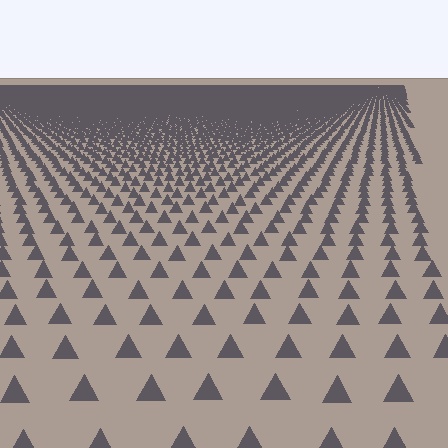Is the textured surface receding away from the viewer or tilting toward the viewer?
The surface is receding away from the viewer. Texture elements get smaller and denser toward the top.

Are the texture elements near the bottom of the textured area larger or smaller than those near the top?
Larger. Near the bottom, elements are closer to the viewer and appear at a bigger on-screen size.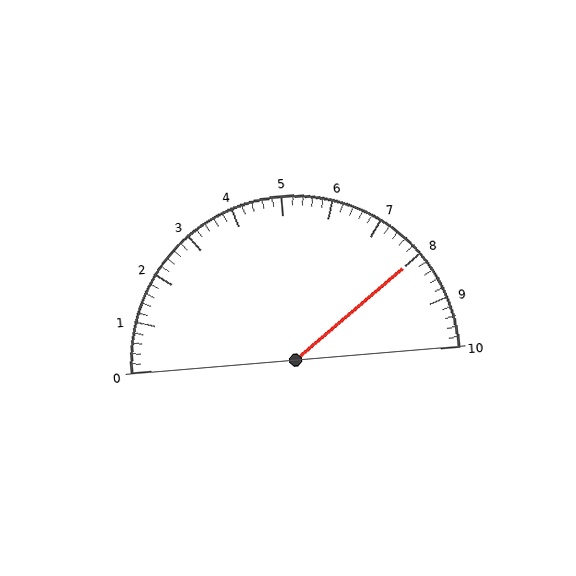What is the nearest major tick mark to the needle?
The nearest major tick mark is 8.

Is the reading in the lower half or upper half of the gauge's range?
The reading is in the upper half of the range (0 to 10).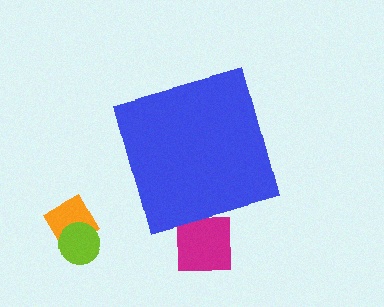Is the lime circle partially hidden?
No, the lime circle is fully visible.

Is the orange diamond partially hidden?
No, the orange diamond is fully visible.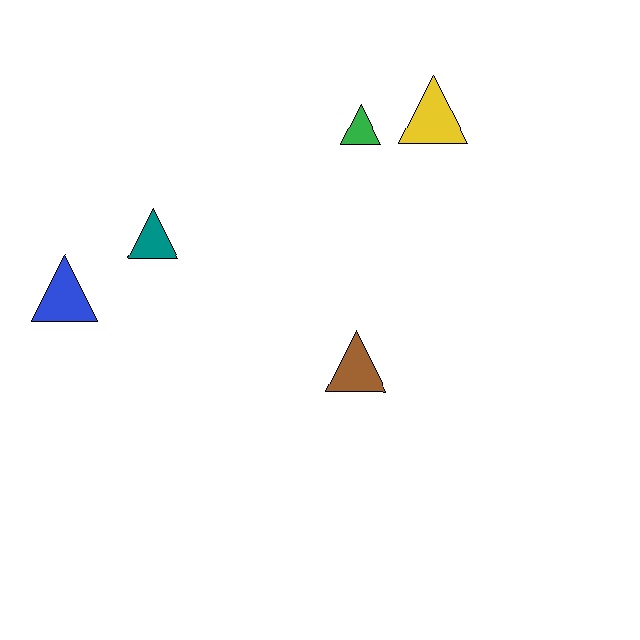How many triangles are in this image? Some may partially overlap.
There are 5 triangles.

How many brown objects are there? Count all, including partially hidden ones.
There is 1 brown object.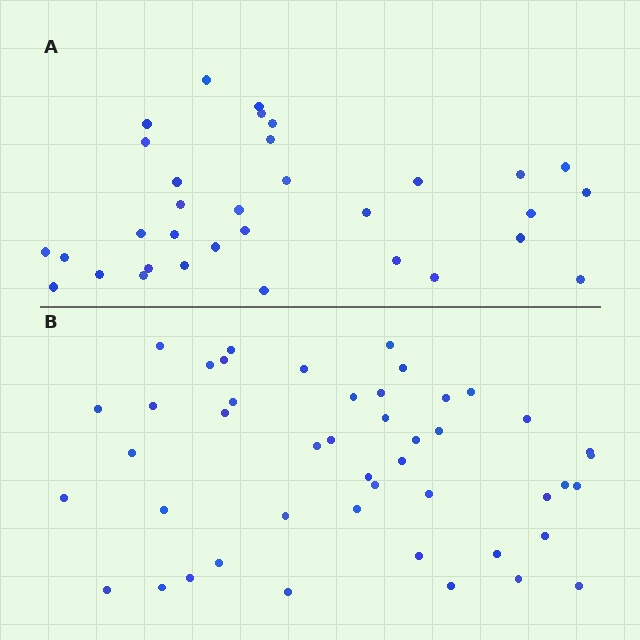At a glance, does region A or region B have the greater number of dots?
Region B (the bottom region) has more dots.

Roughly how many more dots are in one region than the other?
Region B has approximately 15 more dots than region A.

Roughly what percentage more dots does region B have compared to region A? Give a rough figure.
About 40% more.